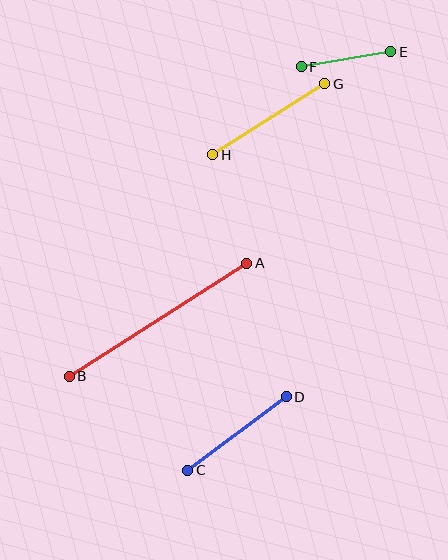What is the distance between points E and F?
The distance is approximately 91 pixels.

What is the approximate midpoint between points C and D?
The midpoint is at approximately (237, 433) pixels.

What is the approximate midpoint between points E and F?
The midpoint is at approximately (346, 59) pixels.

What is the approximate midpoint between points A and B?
The midpoint is at approximately (158, 320) pixels.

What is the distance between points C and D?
The distance is approximately 123 pixels.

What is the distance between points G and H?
The distance is approximately 133 pixels.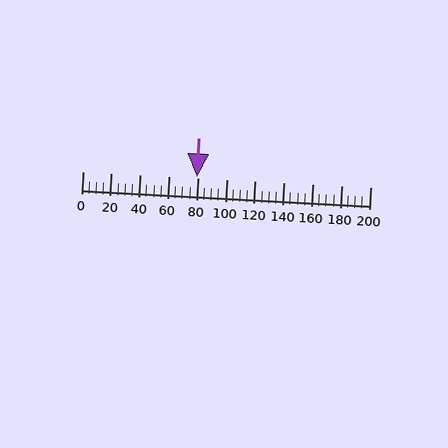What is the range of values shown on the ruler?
The ruler shows values from 0 to 200.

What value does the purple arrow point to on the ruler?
The purple arrow points to approximately 79.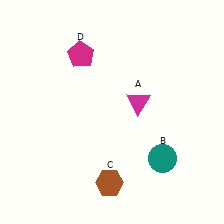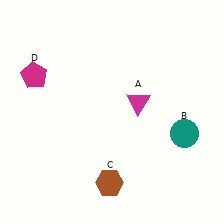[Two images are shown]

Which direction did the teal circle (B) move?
The teal circle (B) moved up.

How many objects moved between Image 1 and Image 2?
2 objects moved between the two images.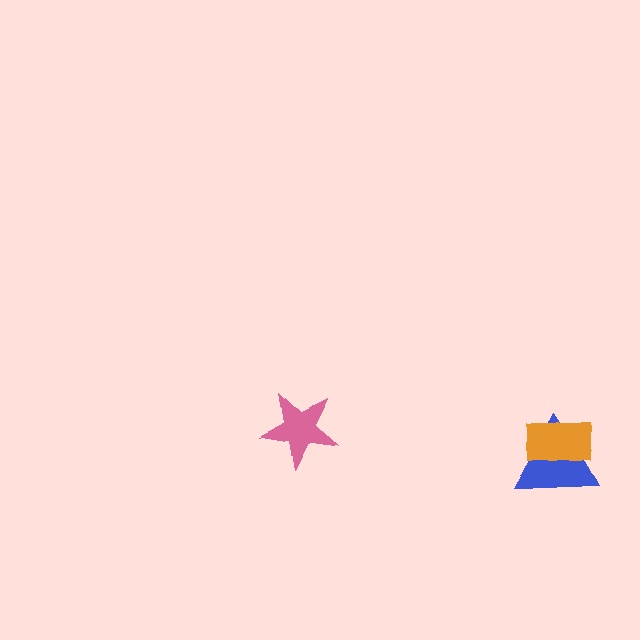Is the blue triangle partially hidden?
Yes, it is partially covered by another shape.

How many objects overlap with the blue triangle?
1 object overlaps with the blue triangle.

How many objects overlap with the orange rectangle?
1 object overlaps with the orange rectangle.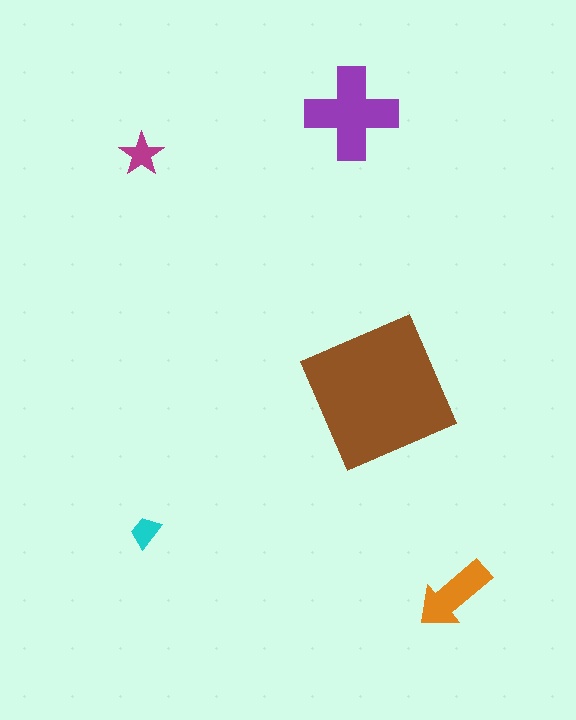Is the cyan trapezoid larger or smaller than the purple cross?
Smaller.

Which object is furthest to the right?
The orange arrow is rightmost.